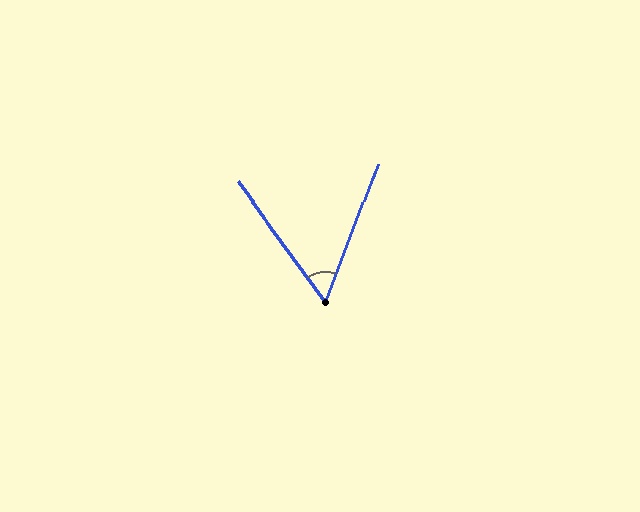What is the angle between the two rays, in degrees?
Approximately 56 degrees.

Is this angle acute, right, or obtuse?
It is acute.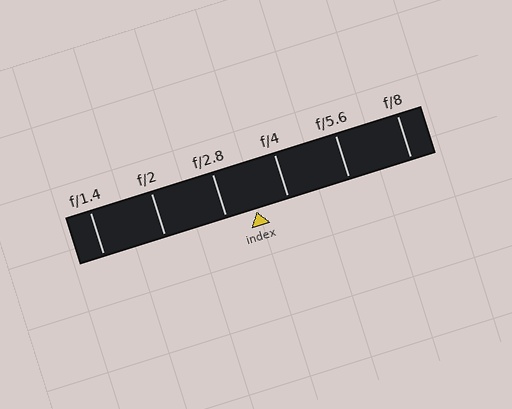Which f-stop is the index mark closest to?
The index mark is closest to f/2.8.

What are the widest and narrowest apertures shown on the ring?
The widest aperture shown is f/1.4 and the narrowest is f/8.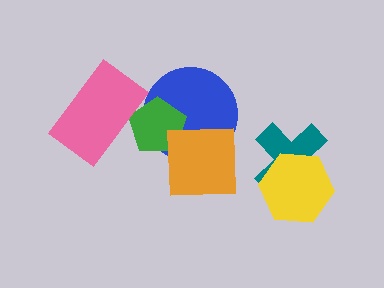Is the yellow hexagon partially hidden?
No, no other shape covers it.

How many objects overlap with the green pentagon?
3 objects overlap with the green pentagon.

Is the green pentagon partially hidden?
Yes, it is partially covered by another shape.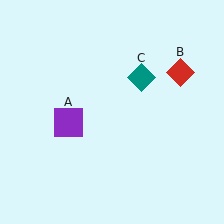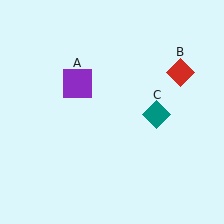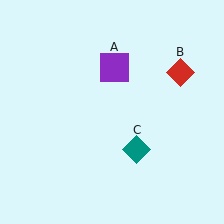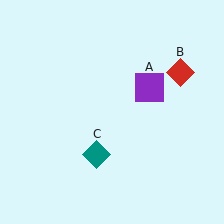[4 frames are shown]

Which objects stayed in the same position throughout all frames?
Red diamond (object B) remained stationary.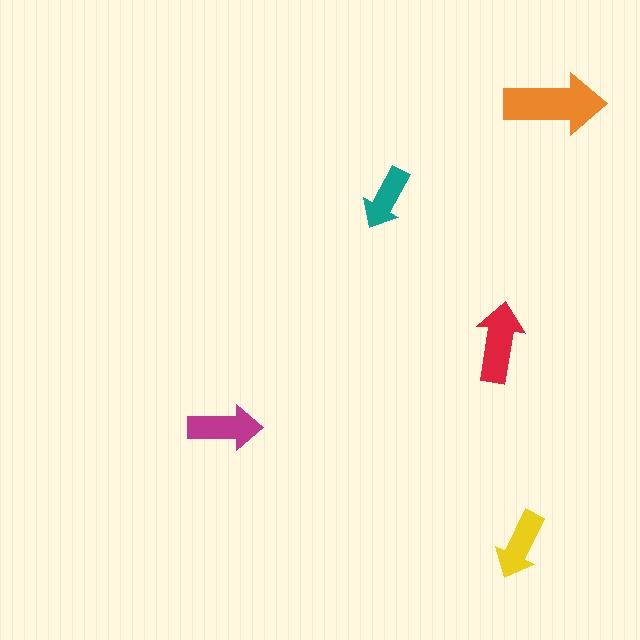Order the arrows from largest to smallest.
the orange one, the red one, the magenta one, the yellow one, the teal one.